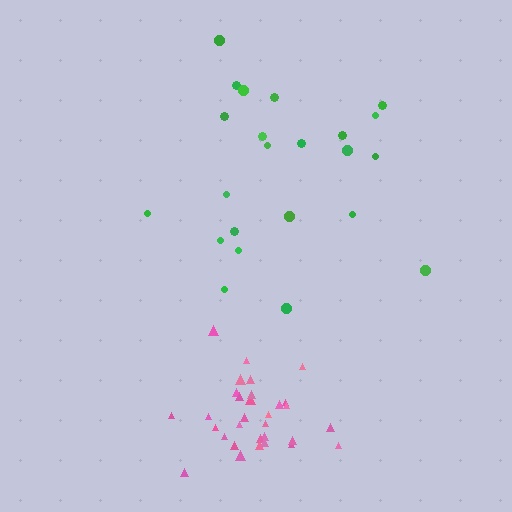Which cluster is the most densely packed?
Pink.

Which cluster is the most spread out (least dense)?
Green.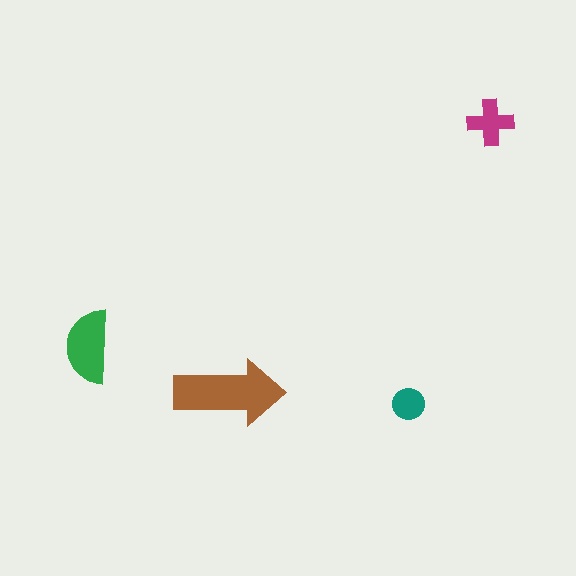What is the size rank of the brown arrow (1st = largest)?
1st.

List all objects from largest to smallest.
The brown arrow, the green semicircle, the magenta cross, the teal circle.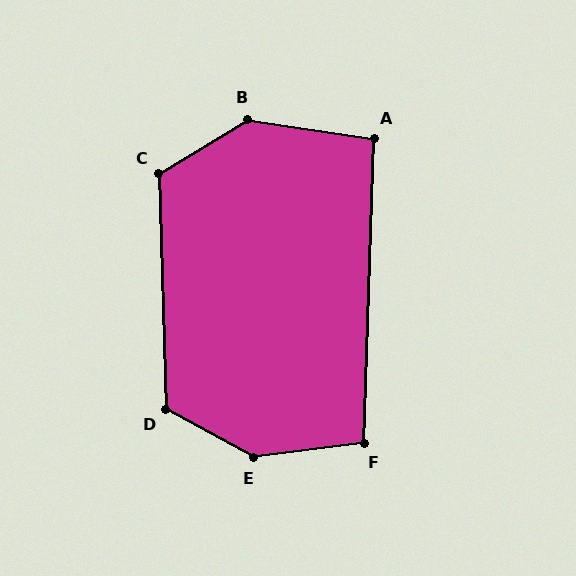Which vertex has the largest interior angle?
E, at approximately 144 degrees.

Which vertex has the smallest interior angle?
A, at approximately 96 degrees.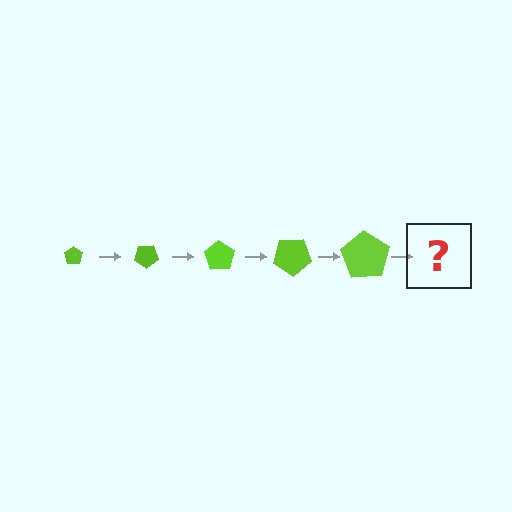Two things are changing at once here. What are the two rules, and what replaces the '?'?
The two rules are that the pentagon grows larger each step and it rotates 35 degrees each step. The '?' should be a pentagon, larger than the previous one and rotated 175 degrees from the start.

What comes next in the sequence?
The next element should be a pentagon, larger than the previous one and rotated 175 degrees from the start.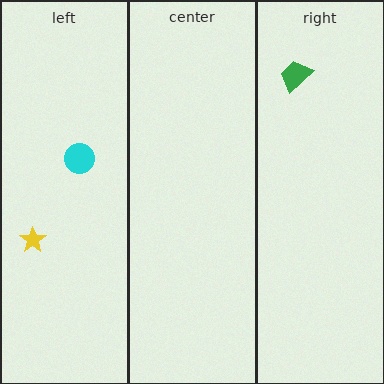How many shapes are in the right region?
1.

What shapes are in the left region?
The cyan circle, the yellow star.